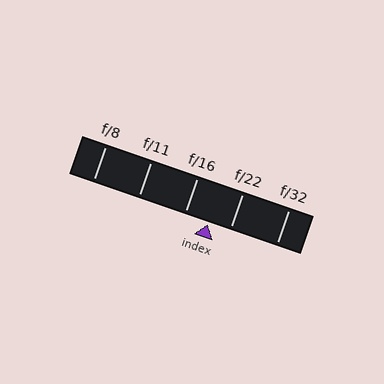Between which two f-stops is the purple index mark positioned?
The index mark is between f/16 and f/22.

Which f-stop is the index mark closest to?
The index mark is closest to f/22.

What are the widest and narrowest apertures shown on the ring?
The widest aperture shown is f/8 and the narrowest is f/32.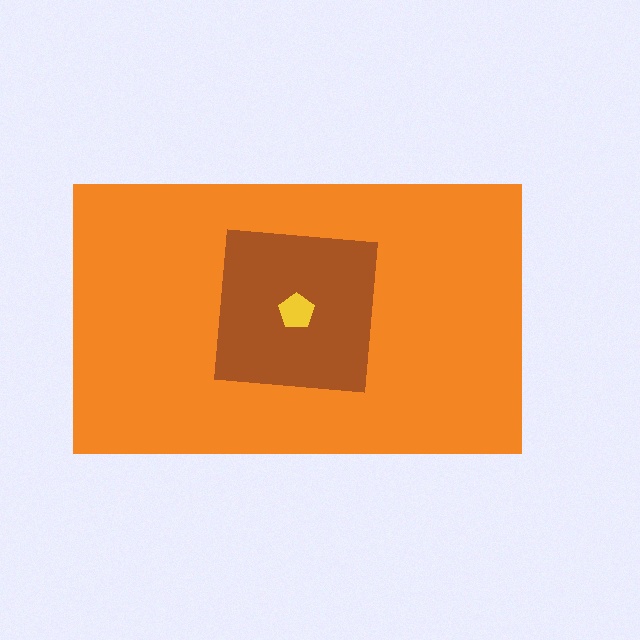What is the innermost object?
The yellow pentagon.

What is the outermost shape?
The orange rectangle.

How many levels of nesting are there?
3.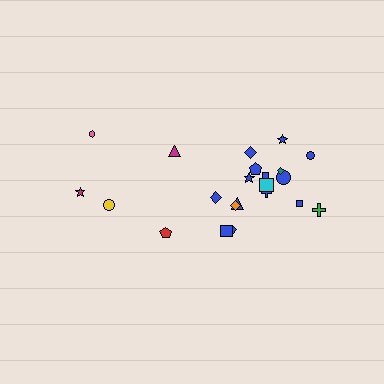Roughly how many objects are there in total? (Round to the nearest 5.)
Roughly 20 objects in total.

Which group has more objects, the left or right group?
The right group.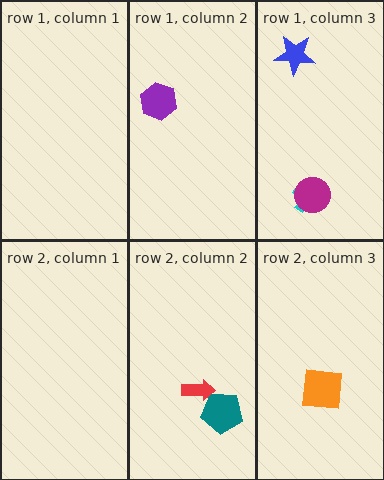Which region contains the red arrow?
The row 2, column 2 region.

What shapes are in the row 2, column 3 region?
The orange square.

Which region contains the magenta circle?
The row 1, column 3 region.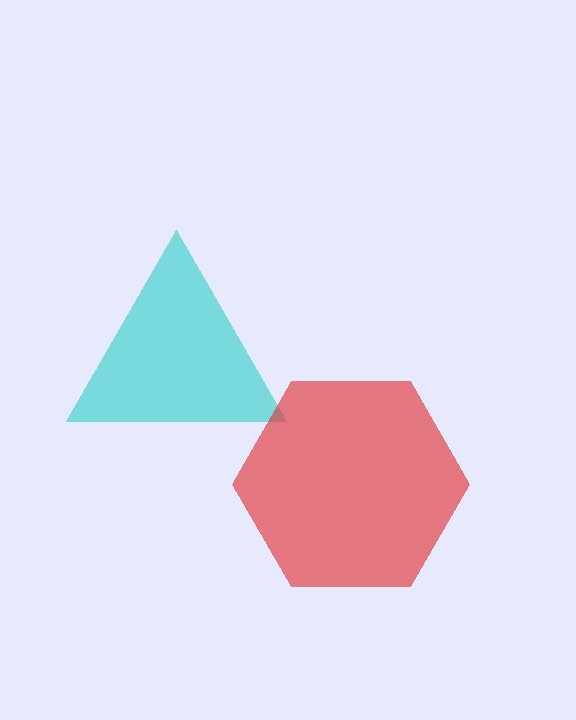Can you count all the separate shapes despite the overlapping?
Yes, there are 2 separate shapes.